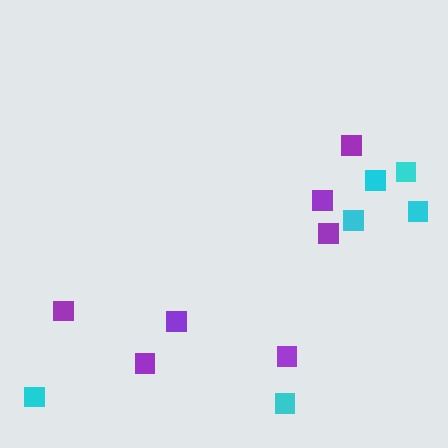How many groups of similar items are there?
There are 2 groups: one group of purple squares (7) and one group of cyan squares (6).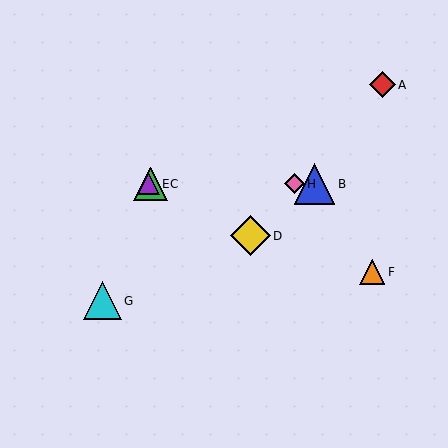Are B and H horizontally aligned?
Yes, both are at y≈184.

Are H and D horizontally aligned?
No, H is at y≈184 and D is at y≈236.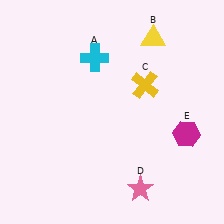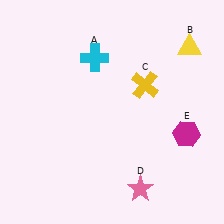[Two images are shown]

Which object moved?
The yellow triangle (B) moved right.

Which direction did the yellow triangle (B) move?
The yellow triangle (B) moved right.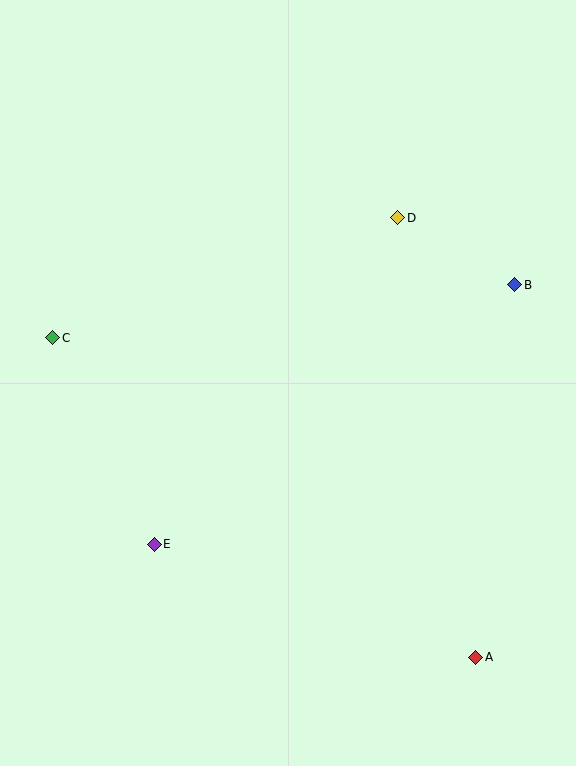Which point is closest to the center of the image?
Point D at (398, 218) is closest to the center.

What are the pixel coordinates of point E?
Point E is at (154, 544).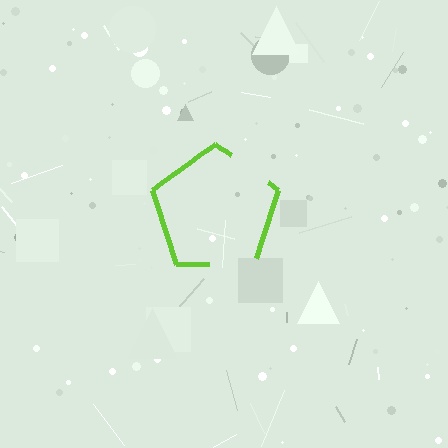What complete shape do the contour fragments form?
The contour fragments form a pentagon.